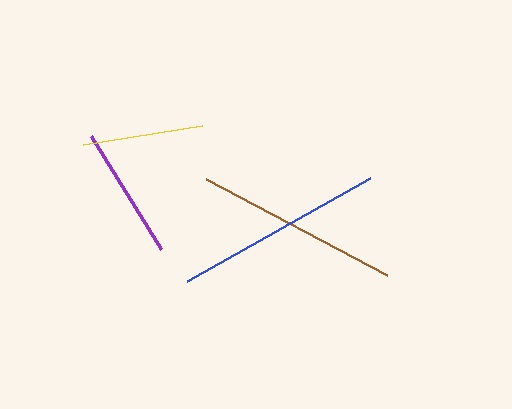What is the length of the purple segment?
The purple segment is approximately 132 pixels long.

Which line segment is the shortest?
The yellow line is the shortest at approximately 120 pixels.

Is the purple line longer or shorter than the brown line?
The brown line is longer than the purple line.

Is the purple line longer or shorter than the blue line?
The blue line is longer than the purple line.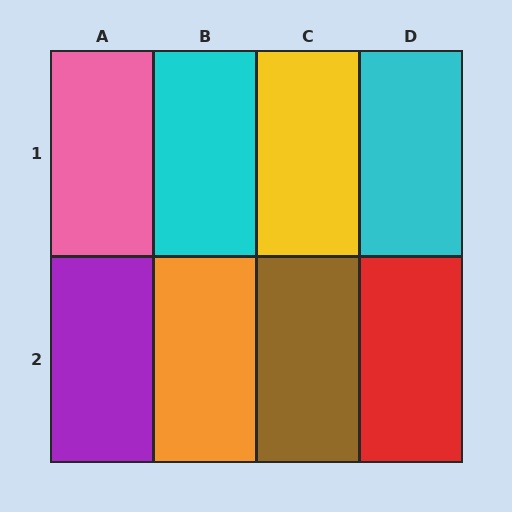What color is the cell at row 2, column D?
Red.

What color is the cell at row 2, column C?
Brown.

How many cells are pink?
1 cell is pink.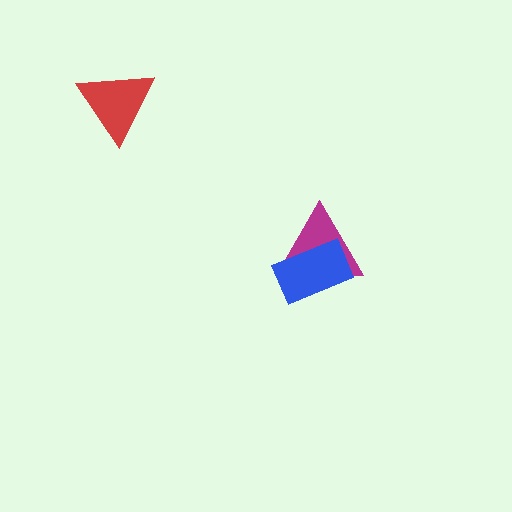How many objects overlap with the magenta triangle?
1 object overlaps with the magenta triangle.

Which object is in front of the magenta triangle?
The blue rectangle is in front of the magenta triangle.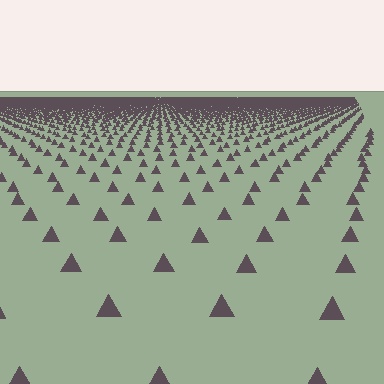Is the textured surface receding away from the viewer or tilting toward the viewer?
The surface is receding away from the viewer. Texture elements get smaller and denser toward the top.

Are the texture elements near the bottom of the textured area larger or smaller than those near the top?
Larger. Near the bottom, elements are closer to the viewer and appear at a bigger on-screen size.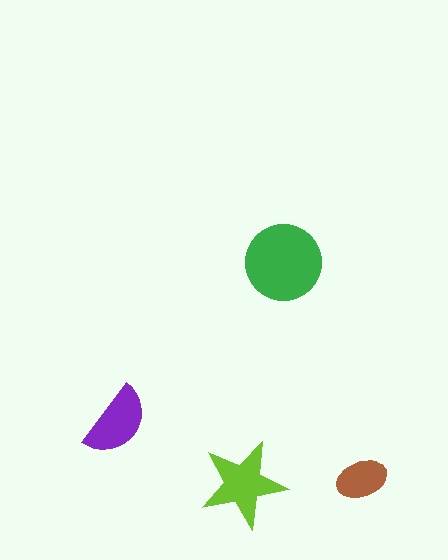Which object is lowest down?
The lime star is bottommost.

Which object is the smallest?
The brown ellipse.